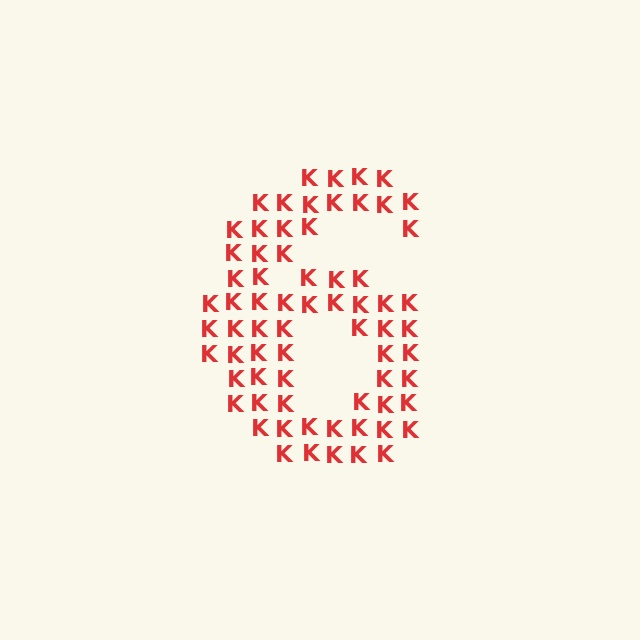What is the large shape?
The large shape is the digit 6.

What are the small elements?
The small elements are letter K's.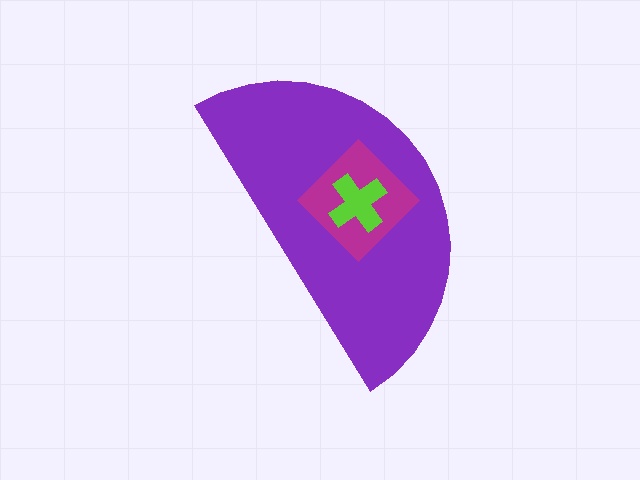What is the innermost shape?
The lime cross.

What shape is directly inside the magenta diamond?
The lime cross.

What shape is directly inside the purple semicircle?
The magenta diamond.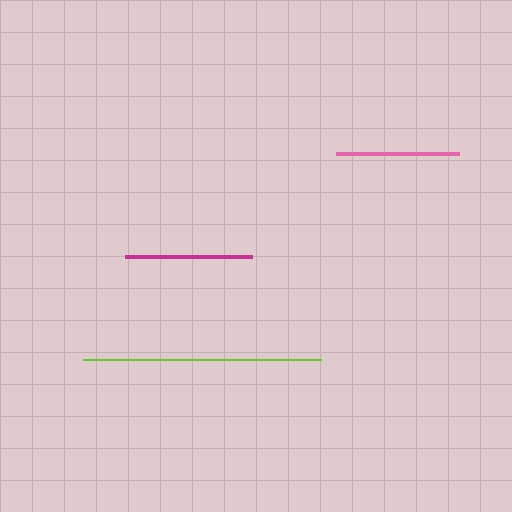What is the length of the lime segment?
The lime segment is approximately 238 pixels long.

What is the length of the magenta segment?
The magenta segment is approximately 127 pixels long.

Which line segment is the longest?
The lime line is the longest at approximately 238 pixels.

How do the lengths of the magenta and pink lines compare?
The magenta and pink lines are approximately the same length.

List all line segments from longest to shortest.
From longest to shortest: lime, magenta, pink.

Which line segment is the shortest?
The pink line is the shortest at approximately 123 pixels.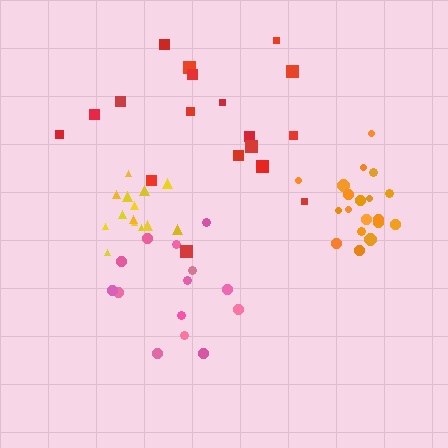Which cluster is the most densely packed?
Yellow.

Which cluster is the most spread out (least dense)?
Red.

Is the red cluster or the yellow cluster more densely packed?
Yellow.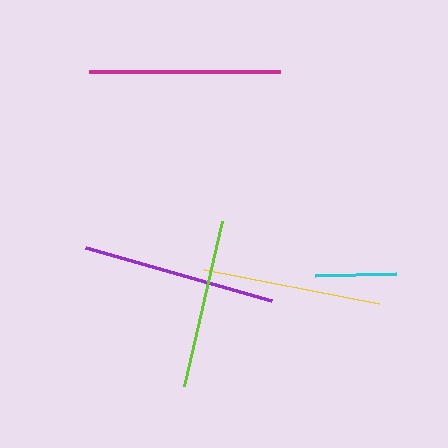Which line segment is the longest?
The purple line is the longest at approximately 193 pixels.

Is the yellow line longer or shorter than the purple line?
The purple line is longer than the yellow line.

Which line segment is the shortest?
The cyan line is the shortest at approximately 81 pixels.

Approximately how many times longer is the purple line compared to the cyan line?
The purple line is approximately 2.4 times the length of the cyan line.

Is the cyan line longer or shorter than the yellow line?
The yellow line is longer than the cyan line.